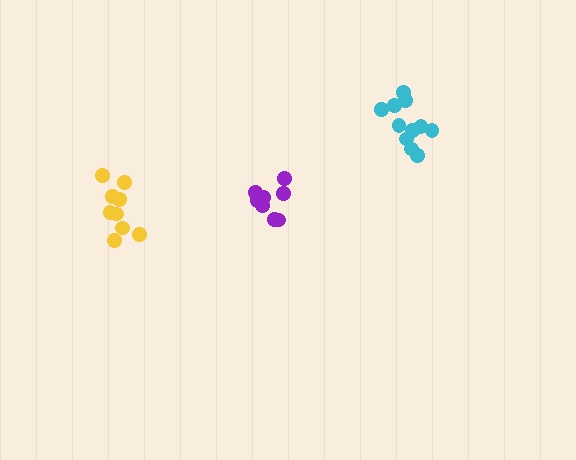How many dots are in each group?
Group 1: 8 dots, Group 2: 9 dots, Group 3: 11 dots (28 total).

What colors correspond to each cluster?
The clusters are colored: purple, yellow, cyan.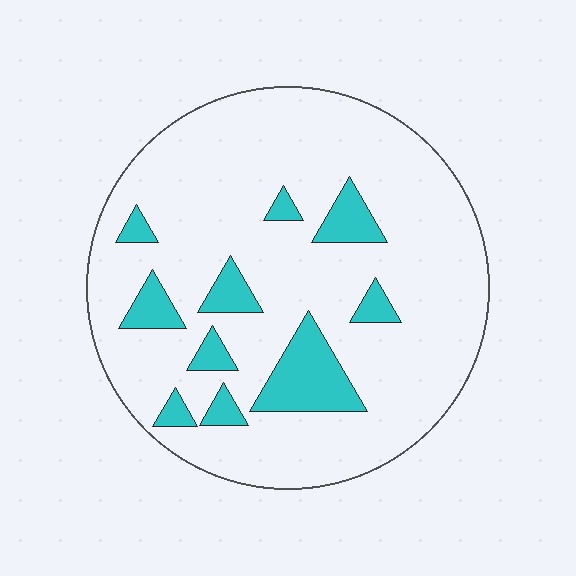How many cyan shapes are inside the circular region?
10.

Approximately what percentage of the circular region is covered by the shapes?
Approximately 15%.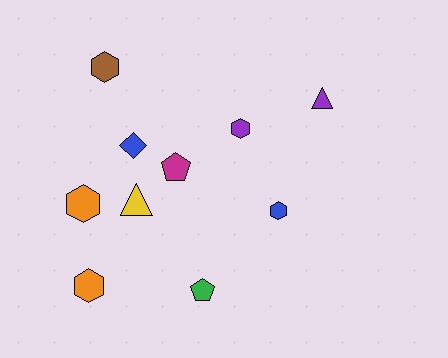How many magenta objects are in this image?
There is 1 magenta object.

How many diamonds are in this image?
There is 1 diamond.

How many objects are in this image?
There are 10 objects.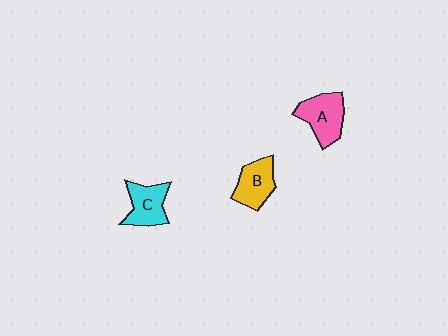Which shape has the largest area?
Shape A (pink).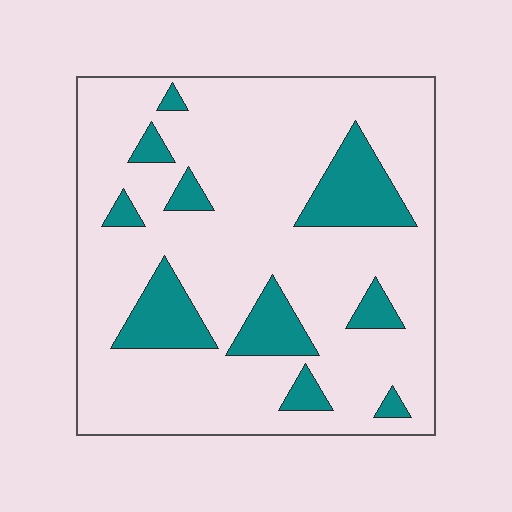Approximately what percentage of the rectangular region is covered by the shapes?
Approximately 20%.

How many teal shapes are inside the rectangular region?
10.